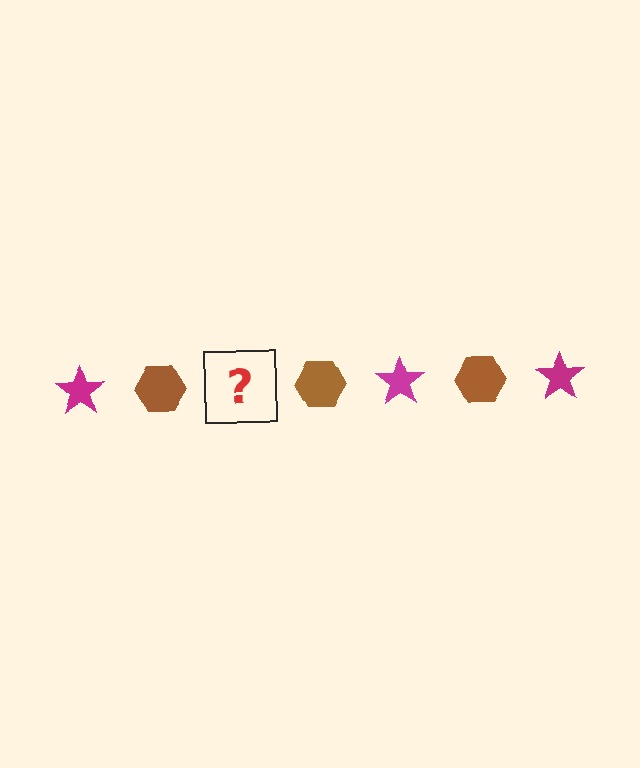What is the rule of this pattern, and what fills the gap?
The rule is that the pattern alternates between magenta star and brown hexagon. The gap should be filled with a magenta star.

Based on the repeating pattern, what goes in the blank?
The blank should be a magenta star.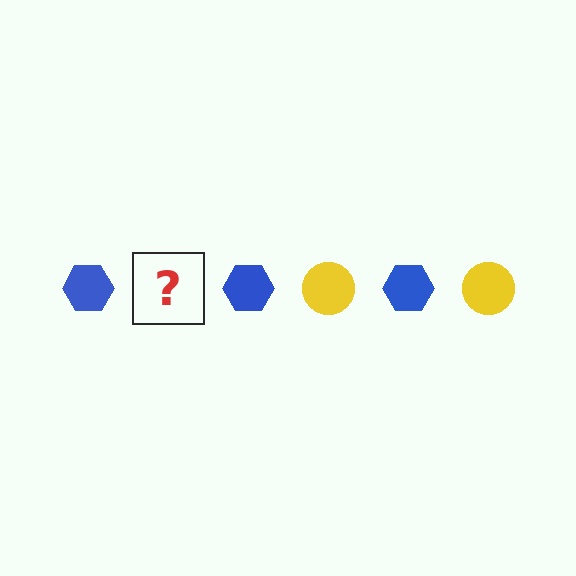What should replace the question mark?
The question mark should be replaced with a yellow circle.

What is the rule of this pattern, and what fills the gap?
The rule is that the pattern alternates between blue hexagon and yellow circle. The gap should be filled with a yellow circle.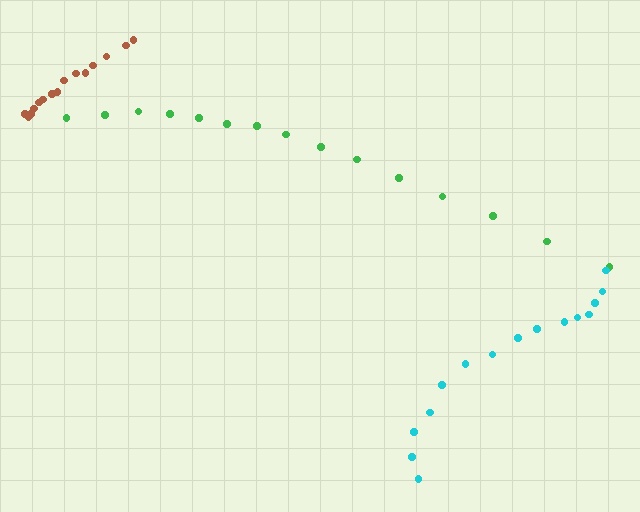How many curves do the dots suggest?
There are 3 distinct paths.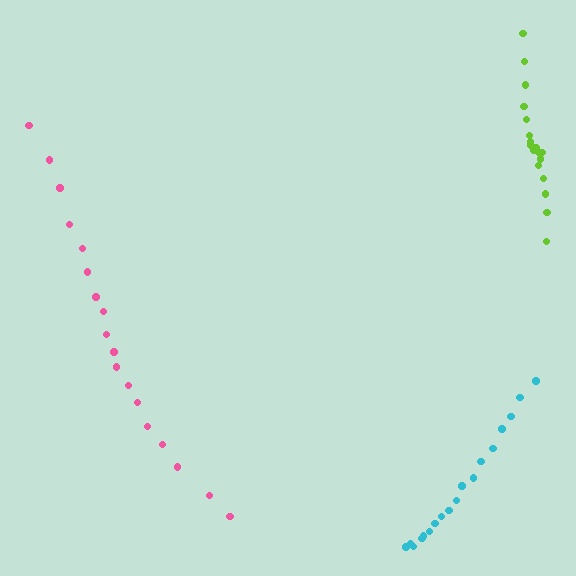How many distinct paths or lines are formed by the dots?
There are 3 distinct paths.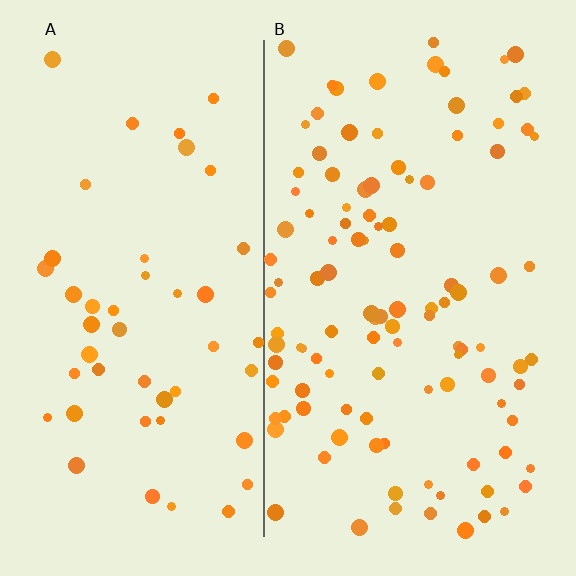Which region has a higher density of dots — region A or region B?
B (the right).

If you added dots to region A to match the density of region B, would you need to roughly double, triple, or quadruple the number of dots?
Approximately double.